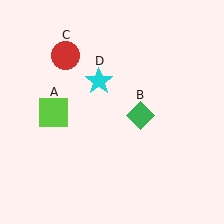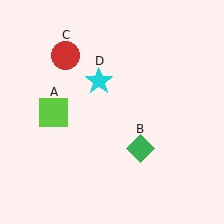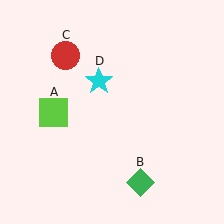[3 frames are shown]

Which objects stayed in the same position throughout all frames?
Lime square (object A) and red circle (object C) and cyan star (object D) remained stationary.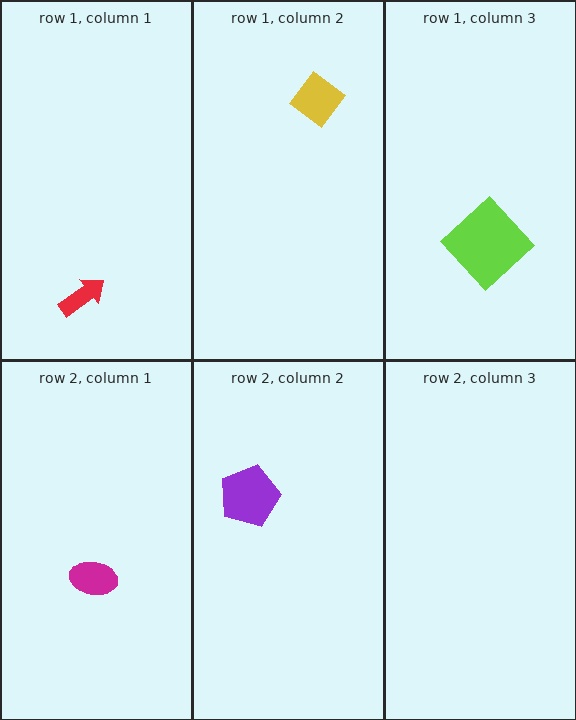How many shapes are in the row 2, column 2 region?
1.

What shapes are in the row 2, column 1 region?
The magenta ellipse.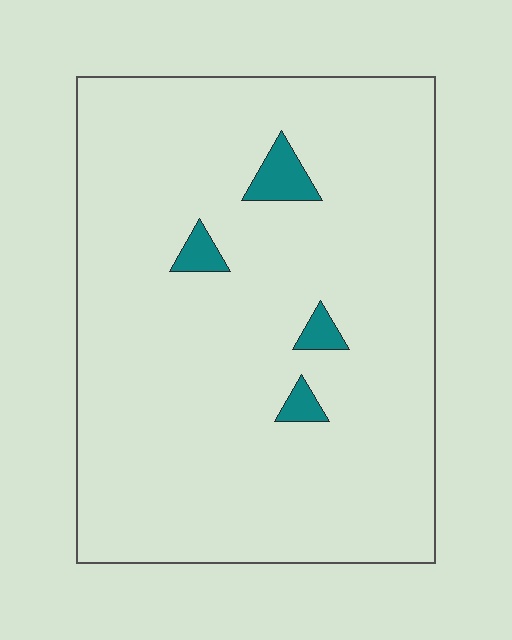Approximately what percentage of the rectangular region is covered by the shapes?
Approximately 5%.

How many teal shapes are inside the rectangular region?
4.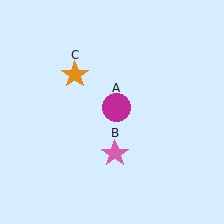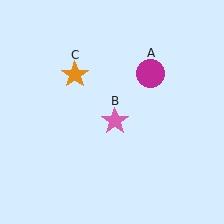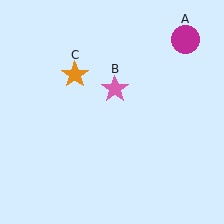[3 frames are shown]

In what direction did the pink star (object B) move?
The pink star (object B) moved up.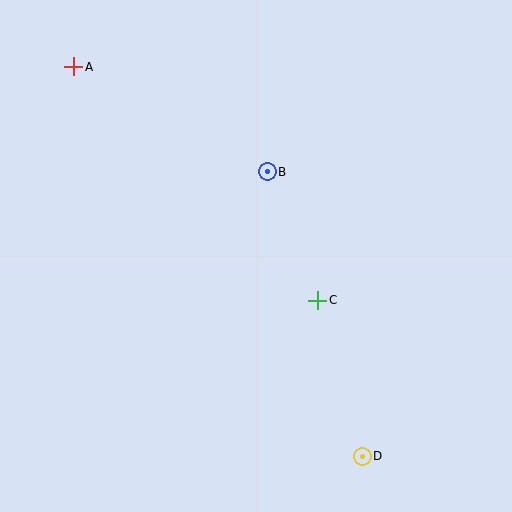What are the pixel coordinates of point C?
Point C is at (318, 300).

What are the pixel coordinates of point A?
Point A is at (74, 67).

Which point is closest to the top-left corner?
Point A is closest to the top-left corner.